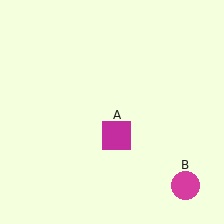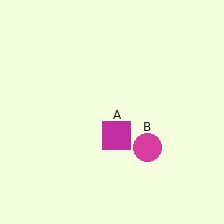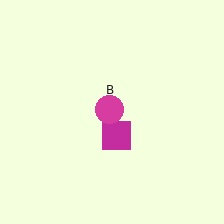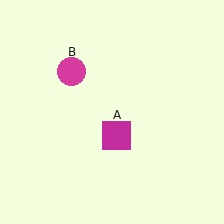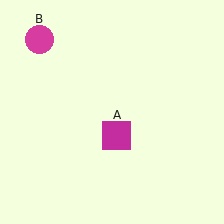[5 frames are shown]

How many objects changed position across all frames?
1 object changed position: magenta circle (object B).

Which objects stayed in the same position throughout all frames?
Magenta square (object A) remained stationary.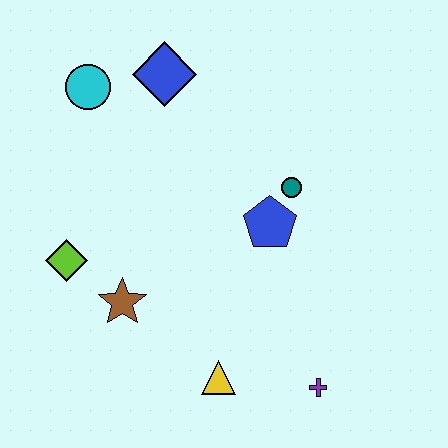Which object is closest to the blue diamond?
The cyan circle is closest to the blue diamond.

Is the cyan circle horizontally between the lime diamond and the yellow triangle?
Yes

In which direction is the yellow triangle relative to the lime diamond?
The yellow triangle is to the right of the lime diamond.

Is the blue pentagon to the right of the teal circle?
No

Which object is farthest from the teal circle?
The lime diamond is farthest from the teal circle.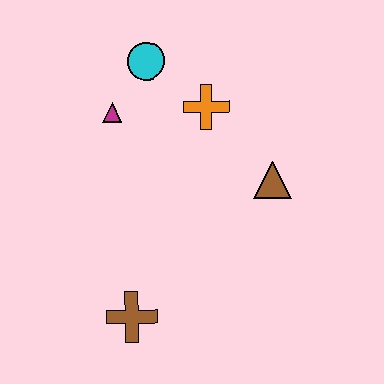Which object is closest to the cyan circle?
The magenta triangle is closest to the cyan circle.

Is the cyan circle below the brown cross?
No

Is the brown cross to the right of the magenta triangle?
Yes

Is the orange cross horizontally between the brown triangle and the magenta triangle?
Yes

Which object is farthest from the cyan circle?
The brown cross is farthest from the cyan circle.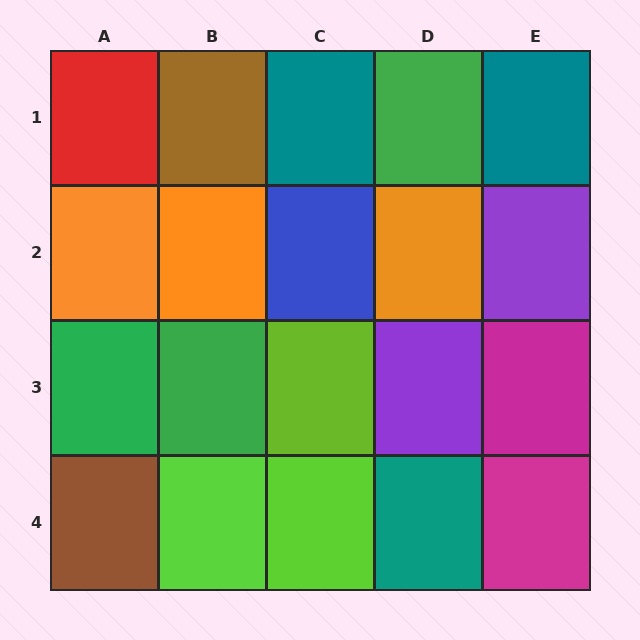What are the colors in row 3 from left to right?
Green, green, lime, purple, magenta.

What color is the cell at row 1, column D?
Green.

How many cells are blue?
1 cell is blue.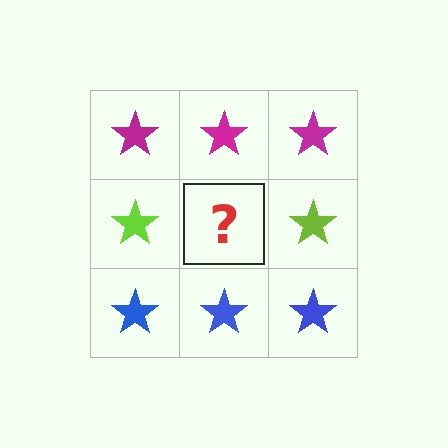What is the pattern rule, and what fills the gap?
The rule is that each row has a consistent color. The gap should be filled with a lime star.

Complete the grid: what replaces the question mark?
The question mark should be replaced with a lime star.